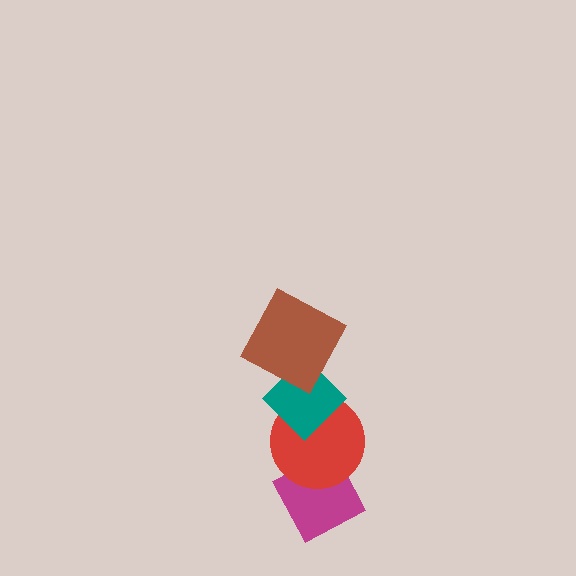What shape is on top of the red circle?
The teal diamond is on top of the red circle.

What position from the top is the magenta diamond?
The magenta diamond is 4th from the top.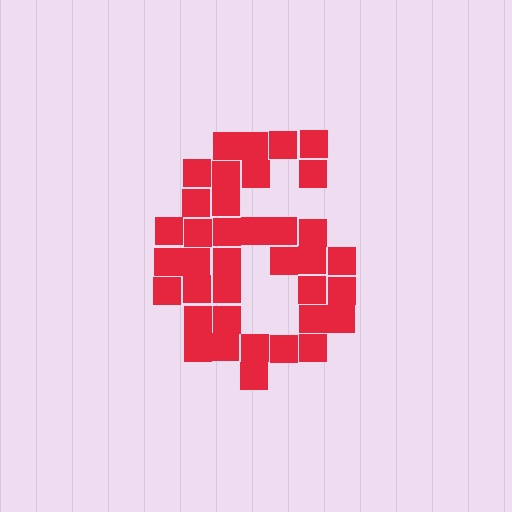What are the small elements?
The small elements are squares.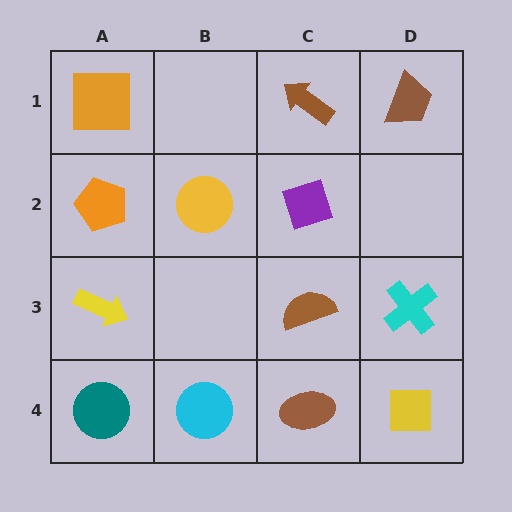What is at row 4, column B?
A cyan circle.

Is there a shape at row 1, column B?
No, that cell is empty.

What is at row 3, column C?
A brown semicircle.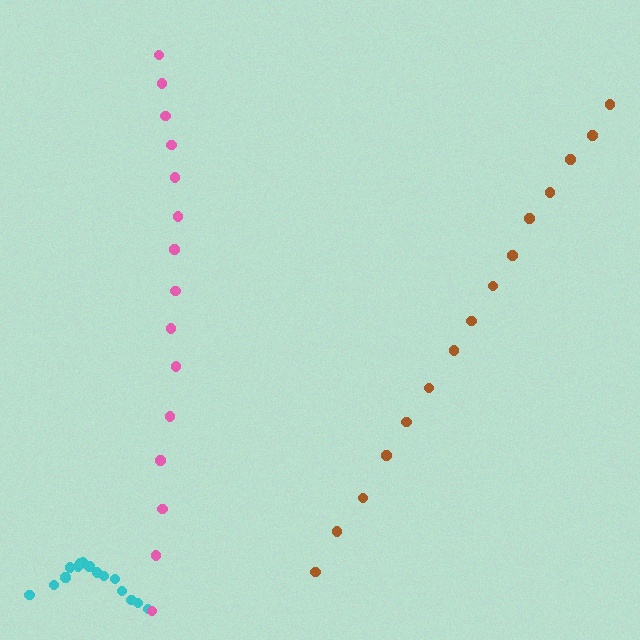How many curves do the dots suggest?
There are 3 distinct paths.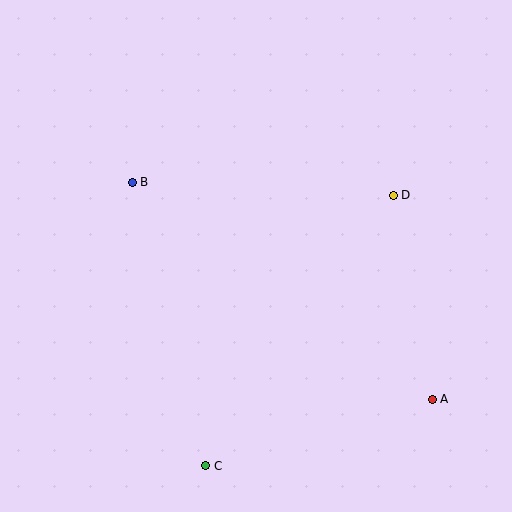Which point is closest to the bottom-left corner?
Point C is closest to the bottom-left corner.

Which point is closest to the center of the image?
Point B at (132, 182) is closest to the center.